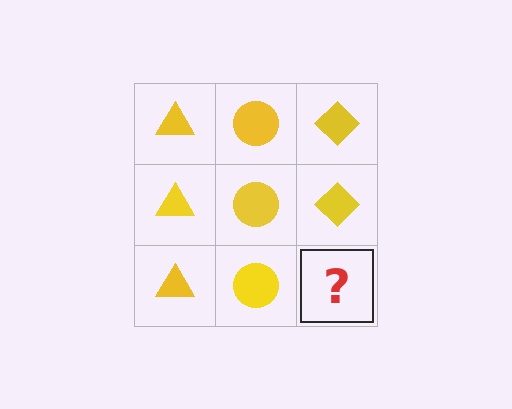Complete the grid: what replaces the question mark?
The question mark should be replaced with a yellow diamond.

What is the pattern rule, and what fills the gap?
The rule is that each column has a consistent shape. The gap should be filled with a yellow diamond.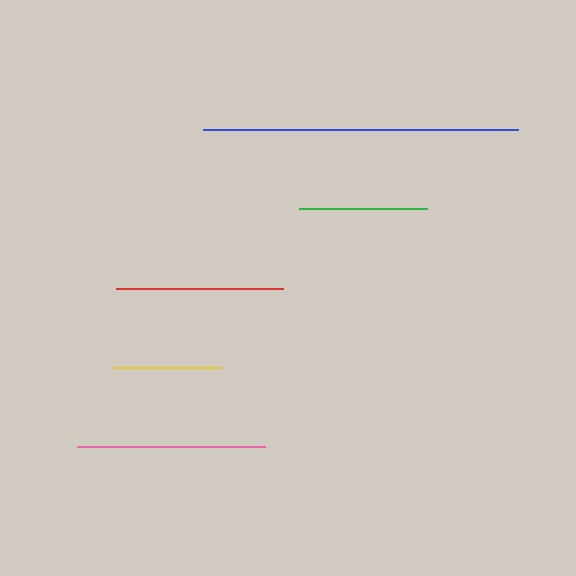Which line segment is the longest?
The blue line is the longest at approximately 314 pixels.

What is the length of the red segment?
The red segment is approximately 167 pixels long.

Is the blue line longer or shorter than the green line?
The blue line is longer than the green line.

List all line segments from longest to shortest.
From longest to shortest: blue, pink, red, green, yellow.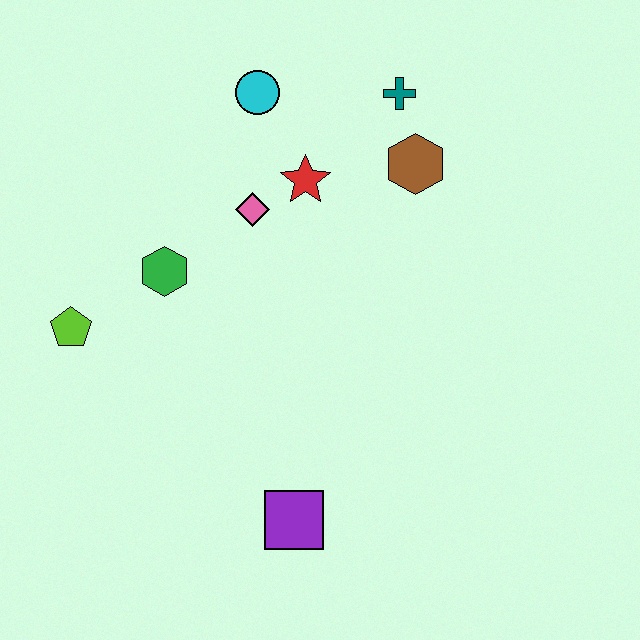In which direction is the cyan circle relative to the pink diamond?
The cyan circle is above the pink diamond.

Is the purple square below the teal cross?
Yes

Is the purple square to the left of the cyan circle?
No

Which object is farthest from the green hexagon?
The teal cross is farthest from the green hexagon.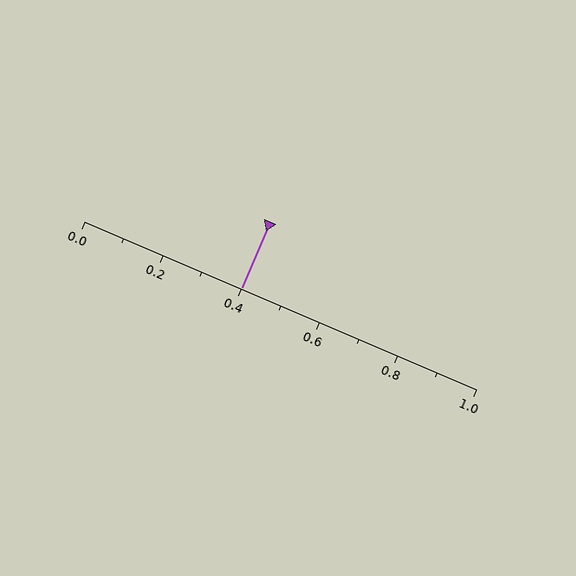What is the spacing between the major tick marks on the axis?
The major ticks are spaced 0.2 apart.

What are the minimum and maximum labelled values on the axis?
The axis runs from 0.0 to 1.0.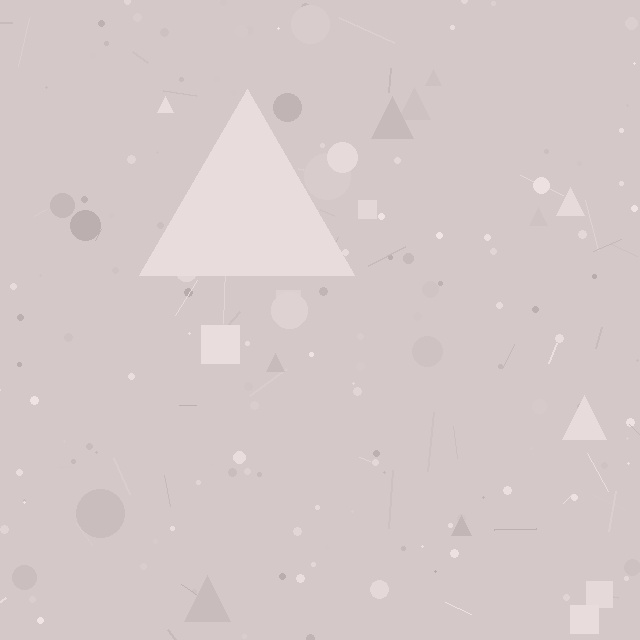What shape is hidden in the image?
A triangle is hidden in the image.